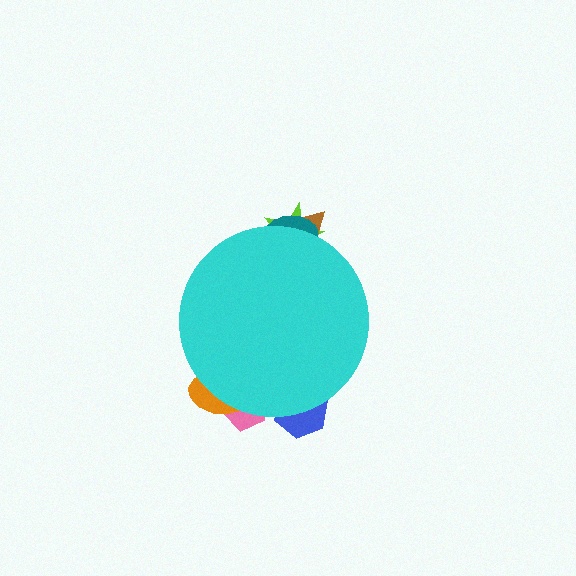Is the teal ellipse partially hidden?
Yes, the teal ellipse is partially hidden behind the cyan circle.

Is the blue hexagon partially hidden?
Yes, the blue hexagon is partially hidden behind the cyan circle.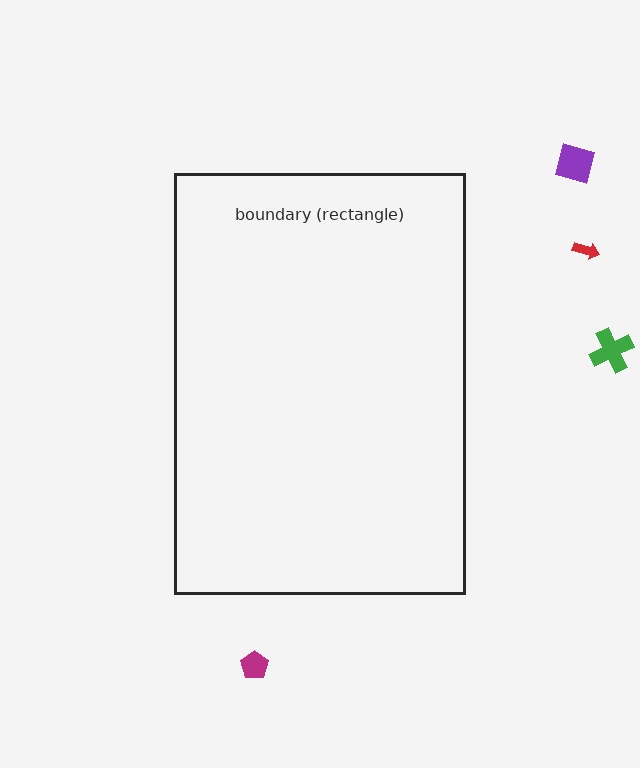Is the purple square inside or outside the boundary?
Outside.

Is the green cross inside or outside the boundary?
Outside.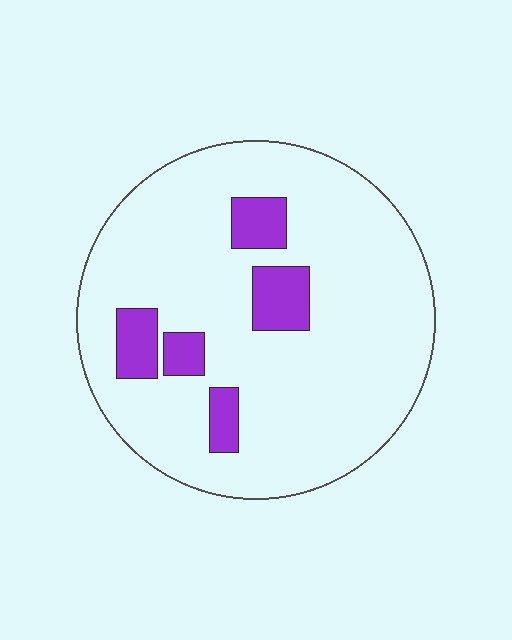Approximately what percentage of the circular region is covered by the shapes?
Approximately 15%.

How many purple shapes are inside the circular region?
5.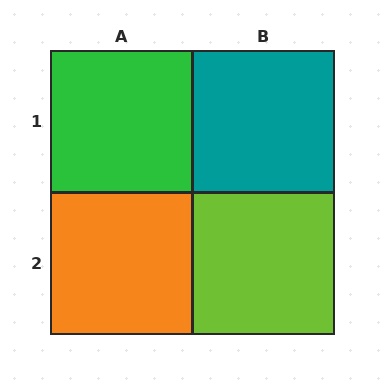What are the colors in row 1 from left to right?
Green, teal.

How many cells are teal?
1 cell is teal.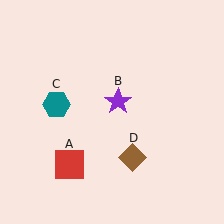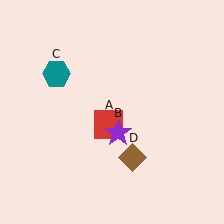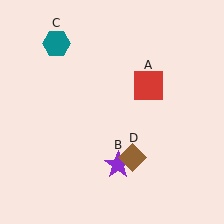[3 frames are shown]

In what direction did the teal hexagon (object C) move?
The teal hexagon (object C) moved up.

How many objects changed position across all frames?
3 objects changed position: red square (object A), purple star (object B), teal hexagon (object C).